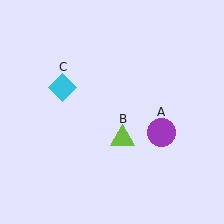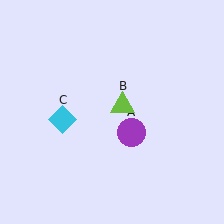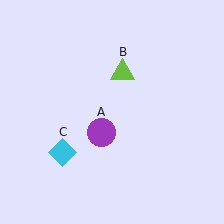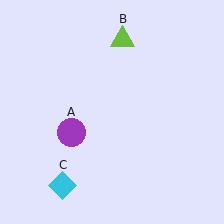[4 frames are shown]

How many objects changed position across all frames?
3 objects changed position: purple circle (object A), lime triangle (object B), cyan diamond (object C).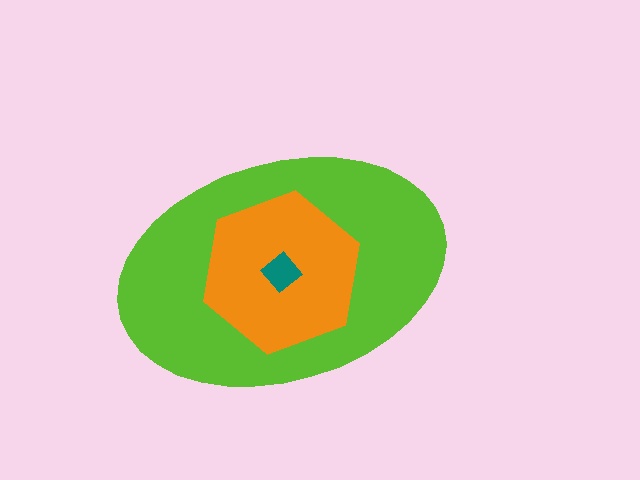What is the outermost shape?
The lime ellipse.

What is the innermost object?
The teal diamond.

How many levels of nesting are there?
3.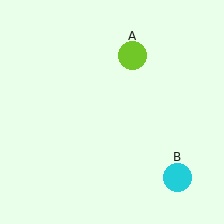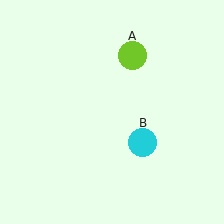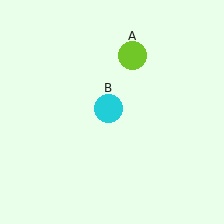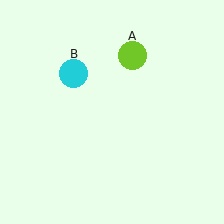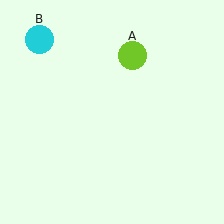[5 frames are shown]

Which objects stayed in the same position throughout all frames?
Lime circle (object A) remained stationary.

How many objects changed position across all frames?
1 object changed position: cyan circle (object B).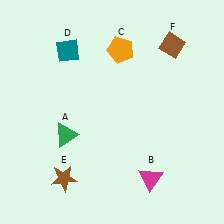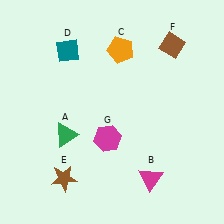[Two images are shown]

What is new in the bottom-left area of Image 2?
A magenta hexagon (G) was added in the bottom-left area of Image 2.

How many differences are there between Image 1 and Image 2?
There is 1 difference between the two images.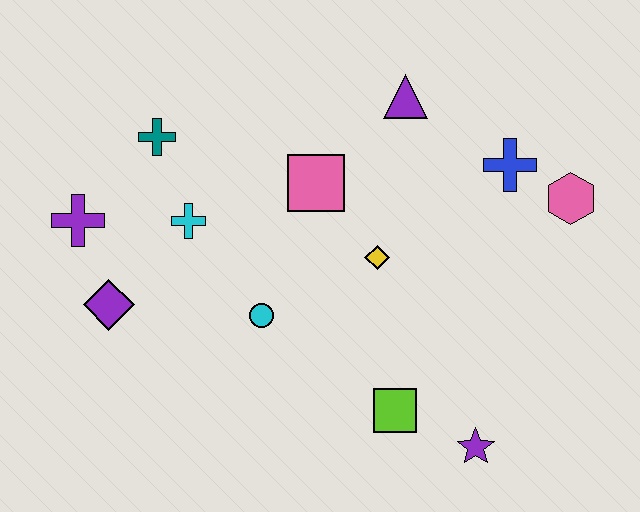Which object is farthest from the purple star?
The purple cross is farthest from the purple star.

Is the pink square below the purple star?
No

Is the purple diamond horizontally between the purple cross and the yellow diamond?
Yes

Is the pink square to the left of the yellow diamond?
Yes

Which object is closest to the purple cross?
The purple diamond is closest to the purple cross.